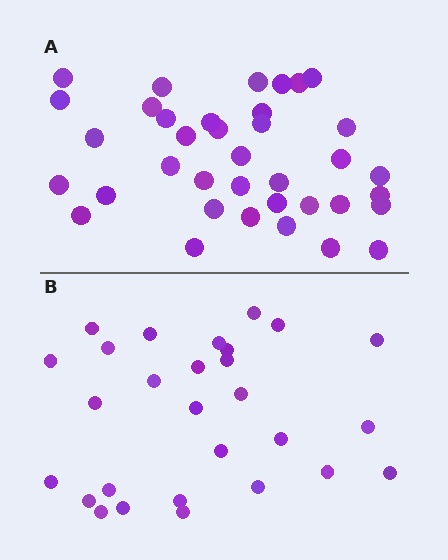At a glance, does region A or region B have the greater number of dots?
Region A (the top region) has more dots.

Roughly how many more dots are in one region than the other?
Region A has roughly 8 or so more dots than region B.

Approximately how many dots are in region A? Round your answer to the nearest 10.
About 40 dots. (The exact count is 37, which rounds to 40.)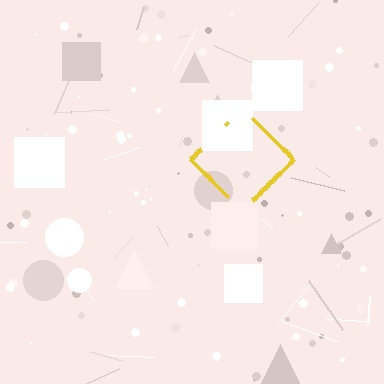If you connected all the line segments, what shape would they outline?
They would outline a diamond.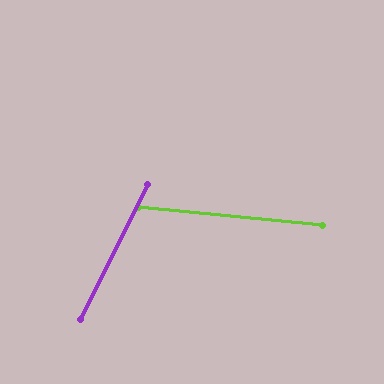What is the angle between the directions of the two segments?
Approximately 69 degrees.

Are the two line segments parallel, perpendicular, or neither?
Neither parallel nor perpendicular — they differ by about 69°.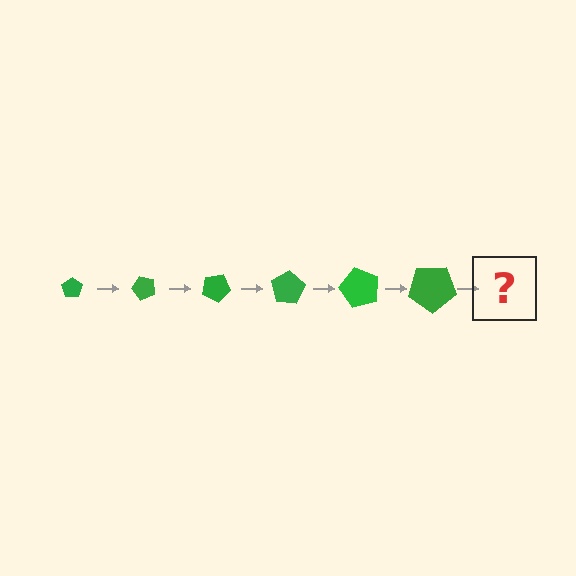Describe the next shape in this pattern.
It should be a pentagon, larger than the previous one and rotated 300 degrees from the start.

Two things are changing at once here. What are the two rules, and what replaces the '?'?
The two rules are that the pentagon grows larger each step and it rotates 50 degrees each step. The '?' should be a pentagon, larger than the previous one and rotated 300 degrees from the start.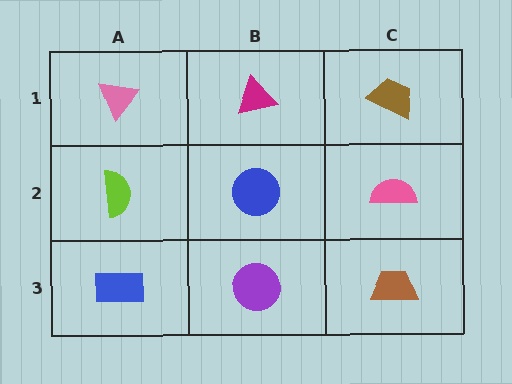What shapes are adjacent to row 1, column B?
A blue circle (row 2, column B), a pink triangle (row 1, column A), a brown trapezoid (row 1, column C).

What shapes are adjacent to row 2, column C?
A brown trapezoid (row 1, column C), a brown trapezoid (row 3, column C), a blue circle (row 2, column B).